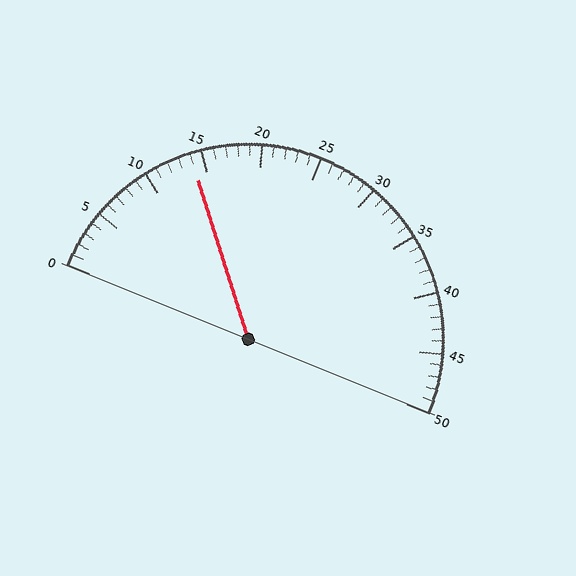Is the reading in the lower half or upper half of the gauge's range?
The reading is in the lower half of the range (0 to 50).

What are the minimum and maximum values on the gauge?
The gauge ranges from 0 to 50.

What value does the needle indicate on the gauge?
The needle indicates approximately 14.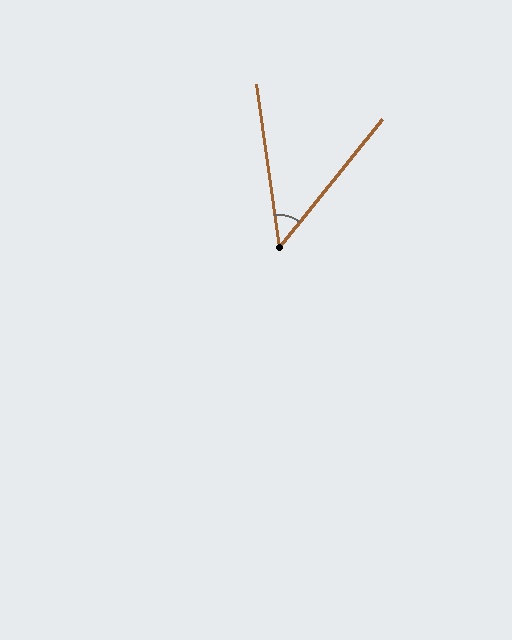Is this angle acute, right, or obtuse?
It is acute.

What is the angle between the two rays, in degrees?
Approximately 47 degrees.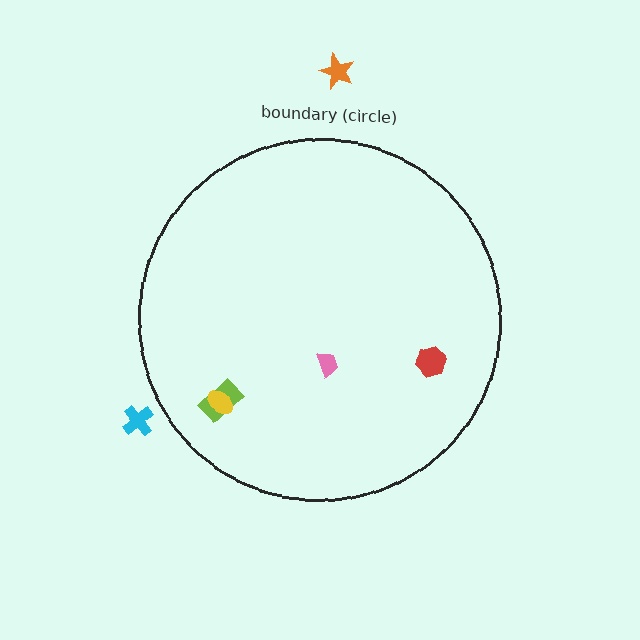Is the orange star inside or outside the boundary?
Outside.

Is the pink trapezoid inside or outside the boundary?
Inside.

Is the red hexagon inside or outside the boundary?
Inside.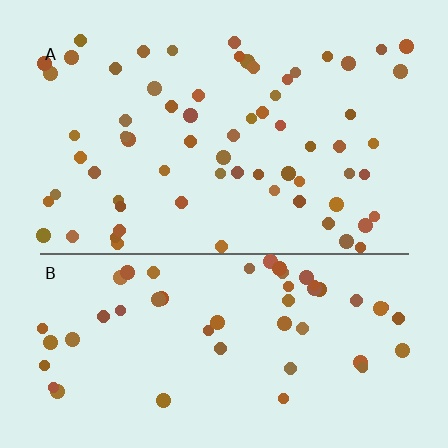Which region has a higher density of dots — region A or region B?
A (the top).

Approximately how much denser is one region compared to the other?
Approximately 1.2× — region A over region B.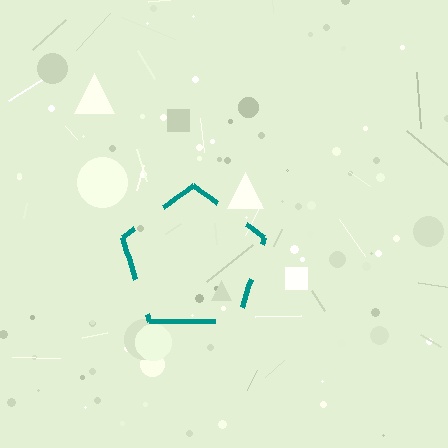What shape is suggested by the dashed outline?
The dashed outline suggests a pentagon.